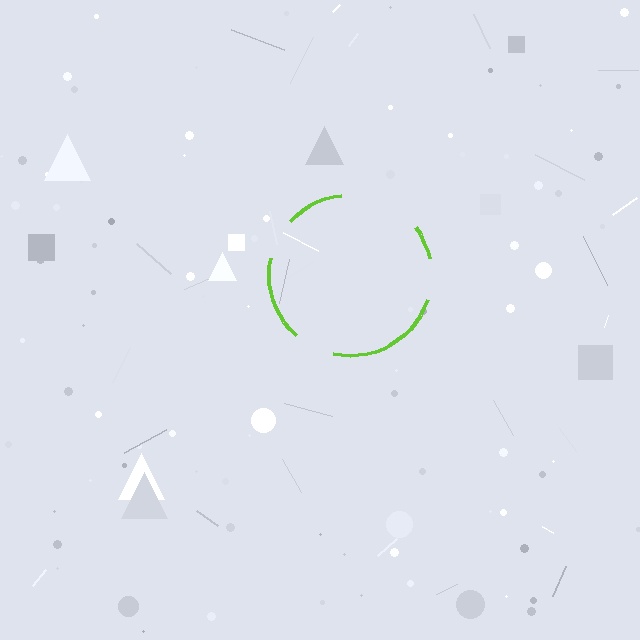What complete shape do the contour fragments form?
The contour fragments form a circle.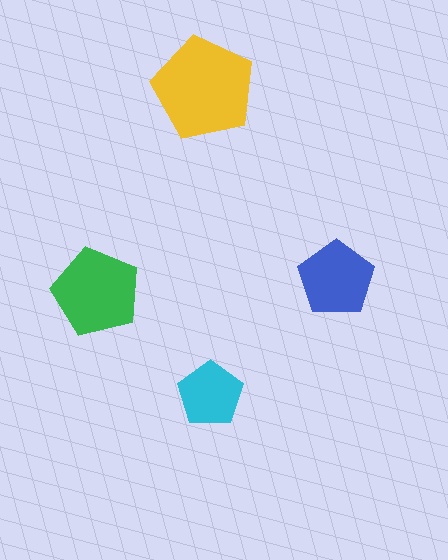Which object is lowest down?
The cyan pentagon is bottommost.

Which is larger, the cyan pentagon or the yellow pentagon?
The yellow one.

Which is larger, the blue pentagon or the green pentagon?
The green one.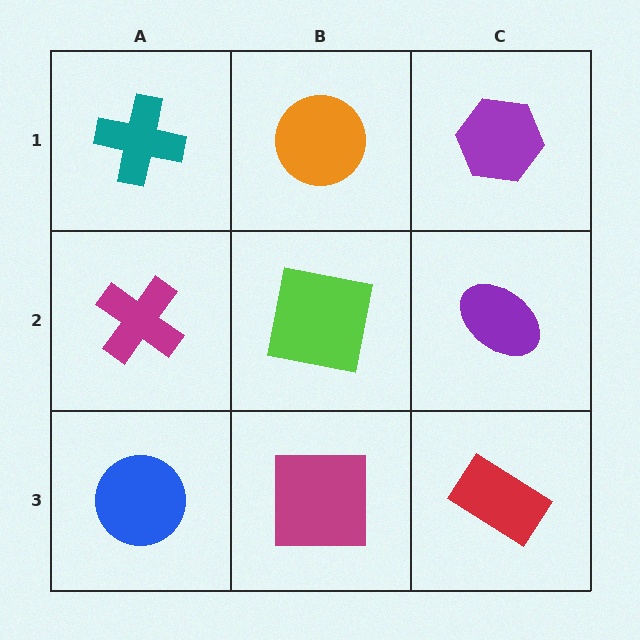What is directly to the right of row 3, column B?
A red rectangle.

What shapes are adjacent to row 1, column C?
A purple ellipse (row 2, column C), an orange circle (row 1, column B).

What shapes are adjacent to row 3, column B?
A lime square (row 2, column B), a blue circle (row 3, column A), a red rectangle (row 3, column C).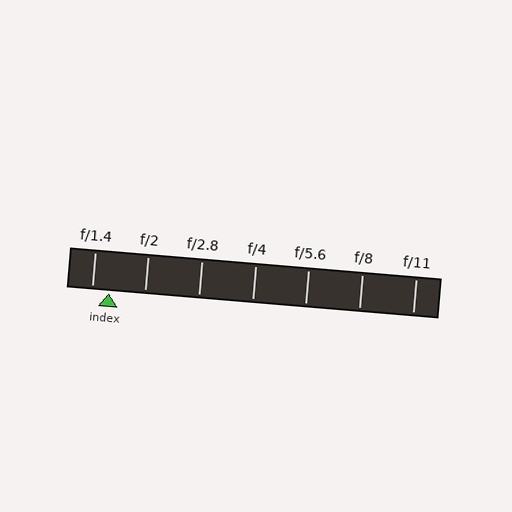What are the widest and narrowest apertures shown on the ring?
The widest aperture shown is f/1.4 and the narrowest is f/11.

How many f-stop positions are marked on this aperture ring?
There are 7 f-stop positions marked.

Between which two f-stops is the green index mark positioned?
The index mark is between f/1.4 and f/2.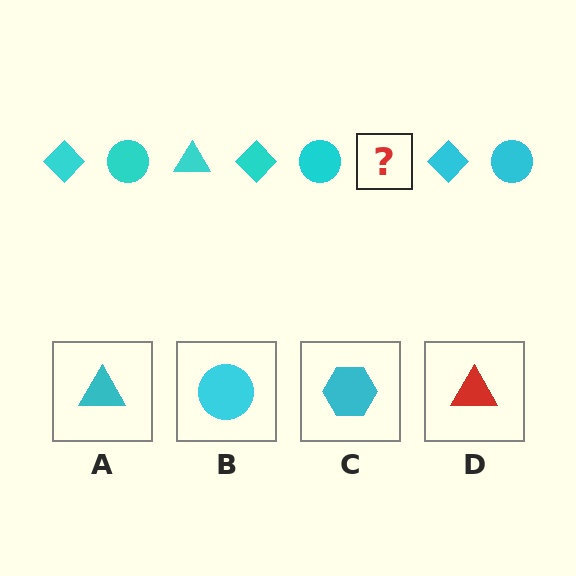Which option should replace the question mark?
Option A.